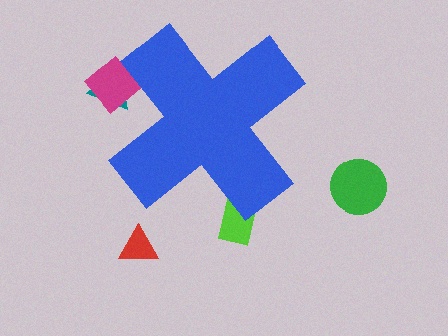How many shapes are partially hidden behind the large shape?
3 shapes are partially hidden.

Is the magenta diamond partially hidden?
Yes, the magenta diamond is partially hidden behind the blue cross.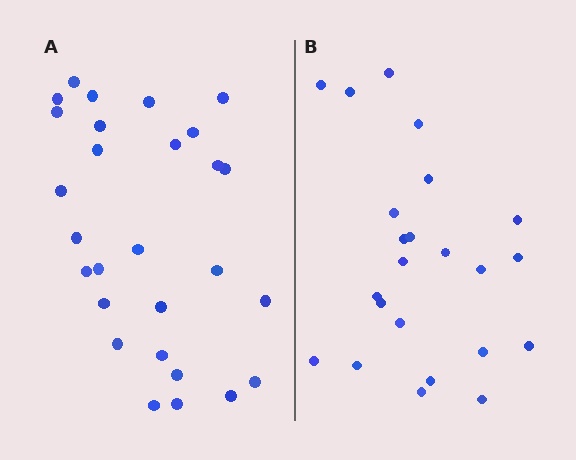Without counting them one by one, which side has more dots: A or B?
Region A (the left region) has more dots.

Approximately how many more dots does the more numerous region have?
Region A has about 5 more dots than region B.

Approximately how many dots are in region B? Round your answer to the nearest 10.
About 20 dots. (The exact count is 23, which rounds to 20.)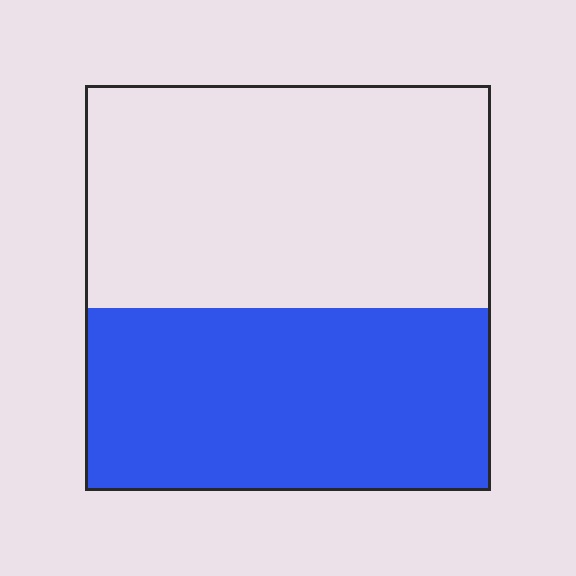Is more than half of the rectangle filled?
No.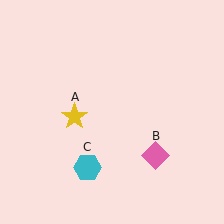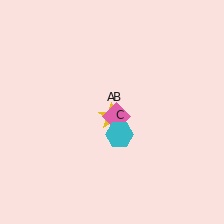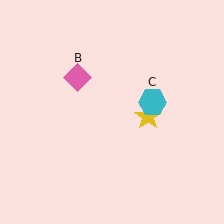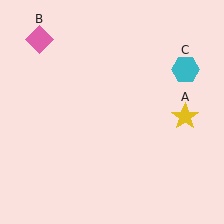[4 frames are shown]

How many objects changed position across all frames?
3 objects changed position: yellow star (object A), pink diamond (object B), cyan hexagon (object C).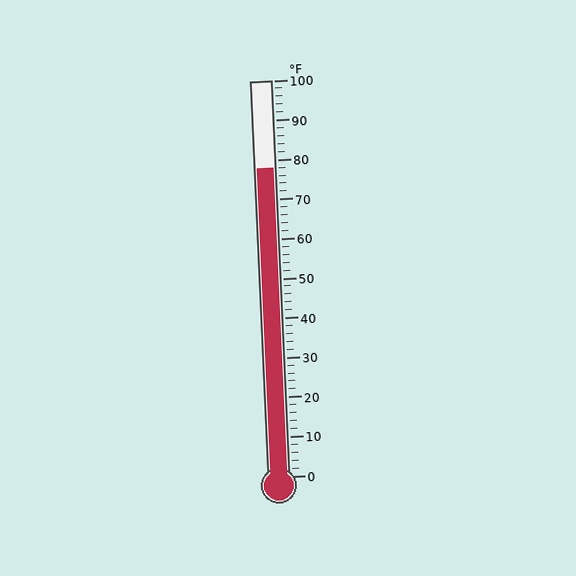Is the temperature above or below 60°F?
The temperature is above 60°F.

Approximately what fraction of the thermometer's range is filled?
The thermometer is filled to approximately 80% of its range.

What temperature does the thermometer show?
The thermometer shows approximately 78°F.